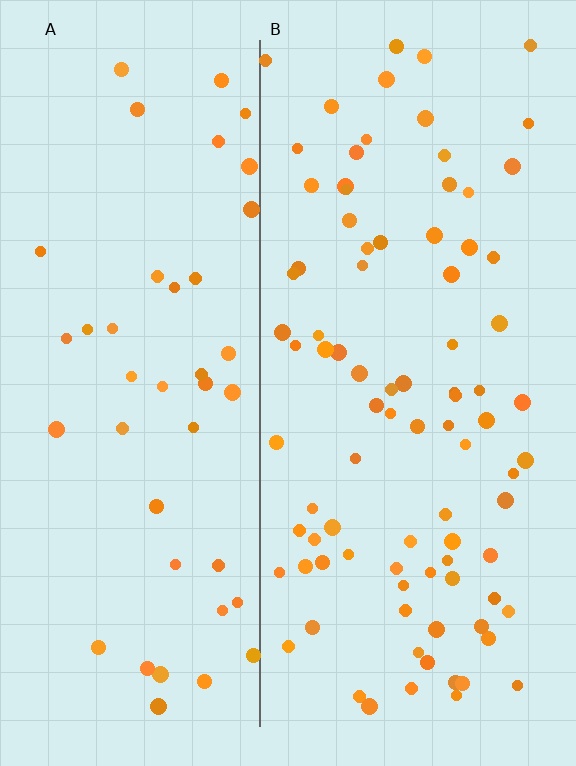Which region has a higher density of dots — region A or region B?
B (the right).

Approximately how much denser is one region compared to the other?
Approximately 2.0× — region B over region A.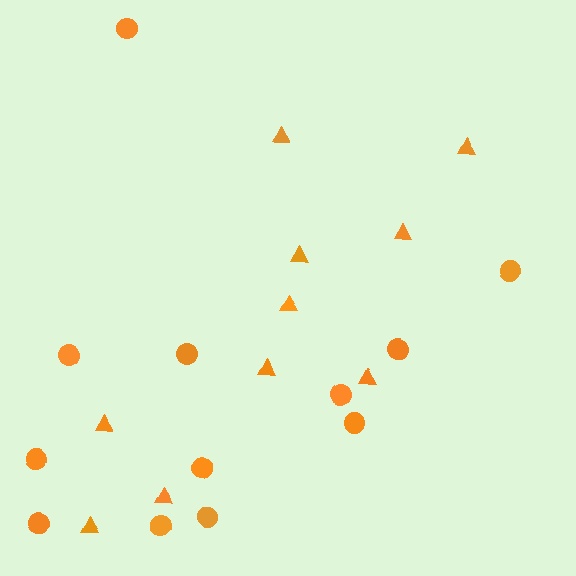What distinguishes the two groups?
There are 2 groups: one group of triangles (10) and one group of circles (12).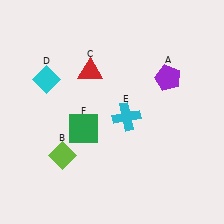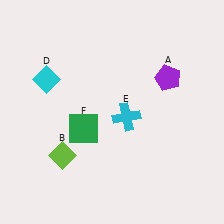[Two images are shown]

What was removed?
The red triangle (C) was removed in Image 2.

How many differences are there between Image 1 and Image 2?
There is 1 difference between the two images.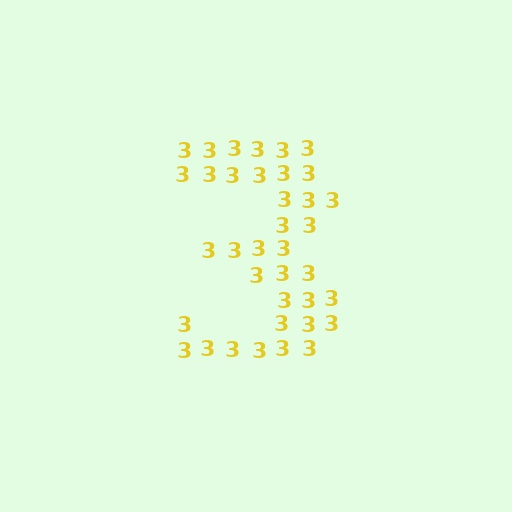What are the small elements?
The small elements are digit 3's.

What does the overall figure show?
The overall figure shows the digit 3.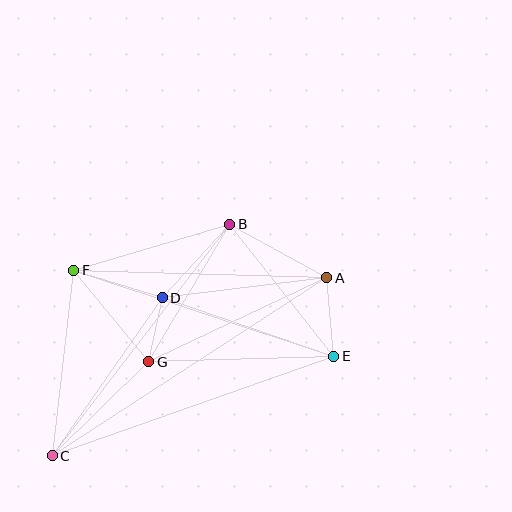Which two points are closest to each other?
Points D and G are closest to each other.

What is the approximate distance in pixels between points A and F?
The distance between A and F is approximately 253 pixels.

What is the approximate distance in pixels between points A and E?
The distance between A and E is approximately 79 pixels.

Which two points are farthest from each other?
Points A and C are farthest from each other.